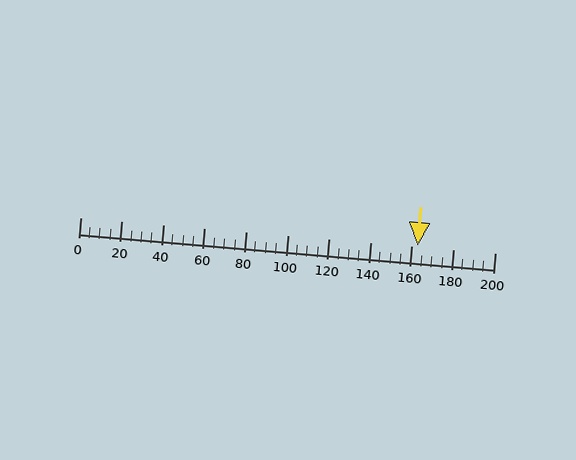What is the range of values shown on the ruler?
The ruler shows values from 0 to 200.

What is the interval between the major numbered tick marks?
The major tick marks are spaced 20 units apart.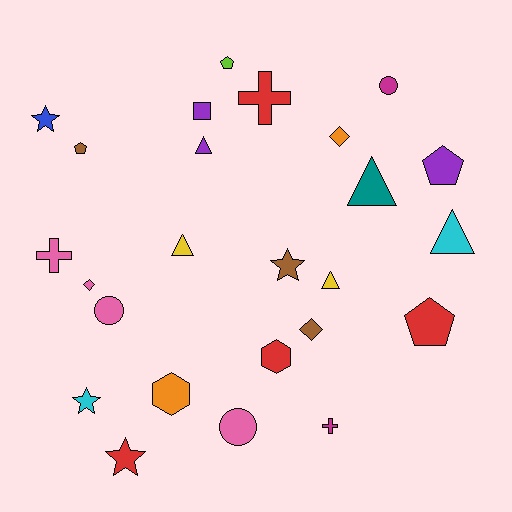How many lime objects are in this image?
There is 1 lime object.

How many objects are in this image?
There are 25 objects.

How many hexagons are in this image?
There are 2 hexagons.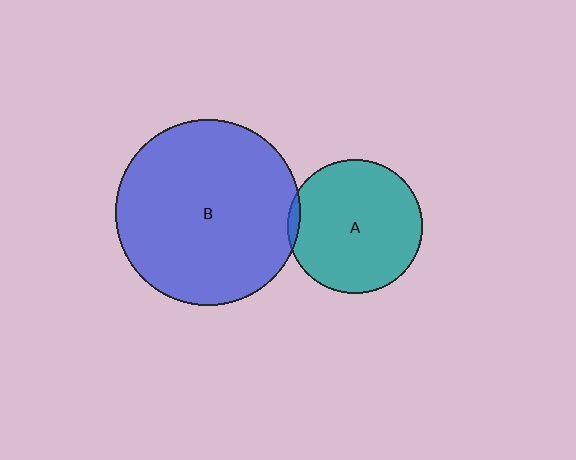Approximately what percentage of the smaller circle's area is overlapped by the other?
Approximately 5%.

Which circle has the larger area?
Circle B (blue).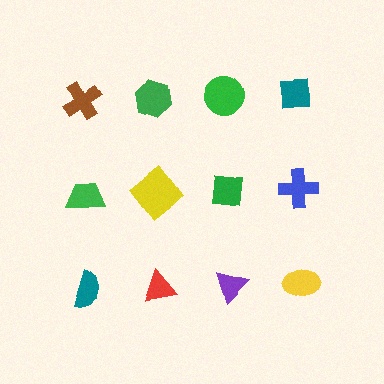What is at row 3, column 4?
A yellow ellipse.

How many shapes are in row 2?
4 shapes.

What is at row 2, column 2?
A yellow diamond.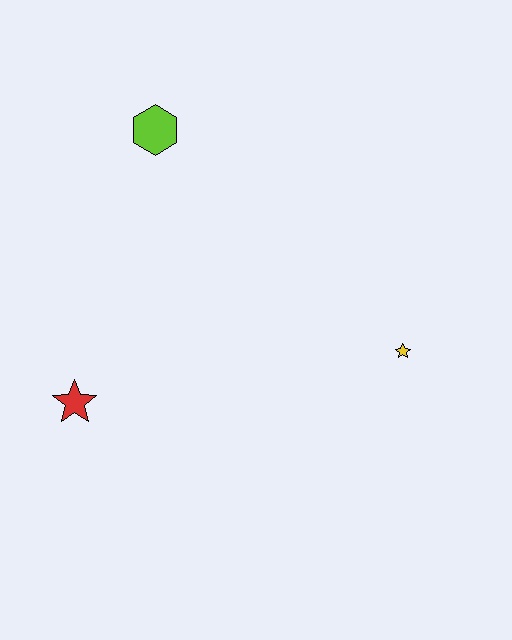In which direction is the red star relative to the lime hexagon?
The red star is below the lime hexagon.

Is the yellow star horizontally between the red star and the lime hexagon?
No